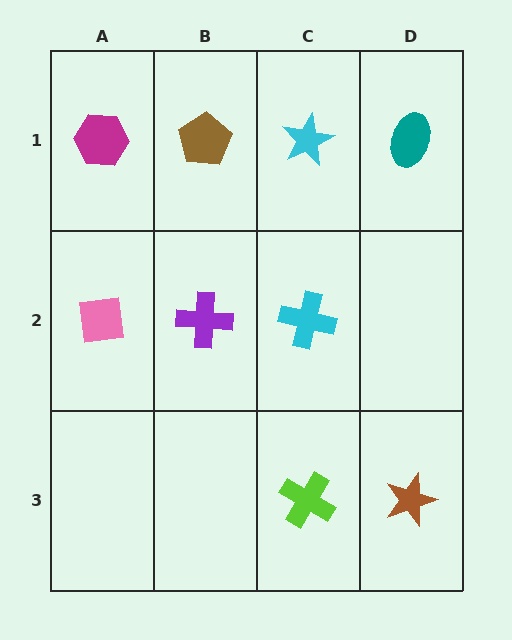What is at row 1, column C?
A cyan star.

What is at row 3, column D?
A brown star.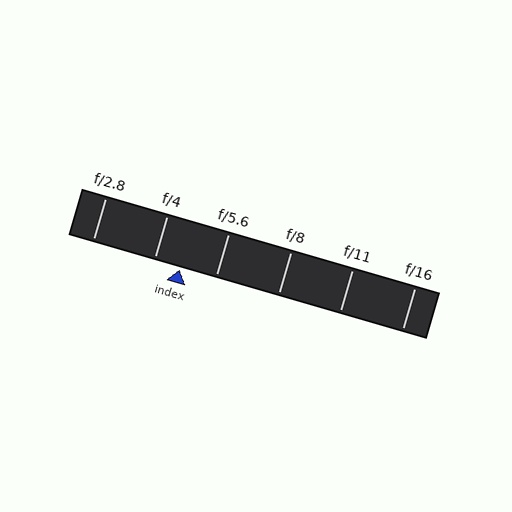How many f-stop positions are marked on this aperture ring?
There are 6 f-stop positions marked.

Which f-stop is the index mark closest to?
The index mark is closest to f/4.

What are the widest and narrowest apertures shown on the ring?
The widest aperture shown is f/2.8 and the narrowest is f/16.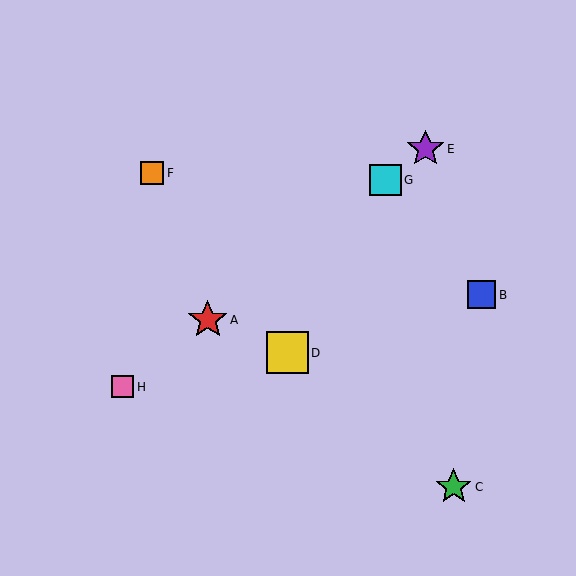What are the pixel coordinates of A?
Object A is at (208, 320).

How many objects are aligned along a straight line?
4 objects (A, E, G, H) are aligned along a straight line.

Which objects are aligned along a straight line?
Objects A, E, G, H are aligned along a straight line.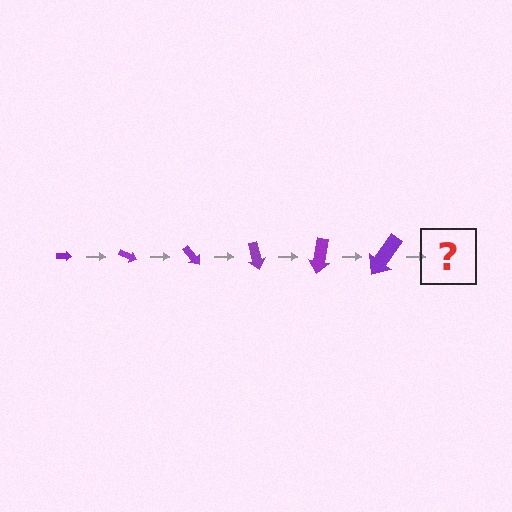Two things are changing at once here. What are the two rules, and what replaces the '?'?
The two rules are that the arrow grows larger each step and it rotates 25 degrees each step. The '?' should be an arrow, larger than the previous one and rotated 150 degrees from the start.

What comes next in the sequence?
The next element should be an arrow, larger than the previous one and rotated 150 degrees from the start.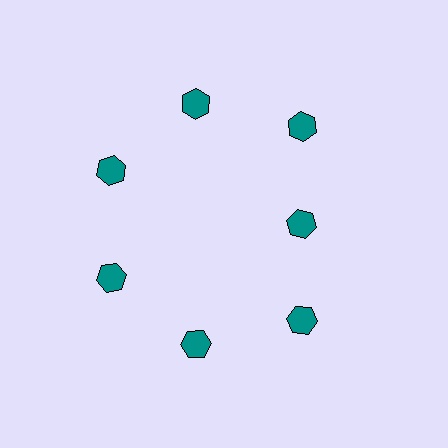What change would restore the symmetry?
The symmetry would be restored by moving it outward, back onto the ring so that all 7 hexagons sit at equal angles and equal distance from the center.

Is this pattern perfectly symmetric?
No. The 7 teal hexagons are arranged in a ring, but one element near the 3 o'clock position is pulled inward toward the center, breaking the 7-fold rotational symmetry.